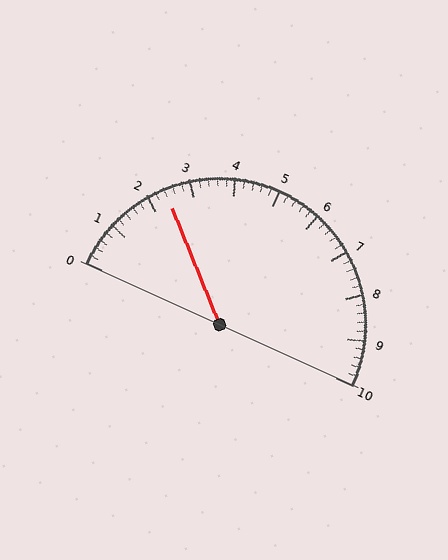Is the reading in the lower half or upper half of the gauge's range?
The reading is in the lower half of the range (0 to 10).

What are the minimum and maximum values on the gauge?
The gauge ranges from 0 to 10.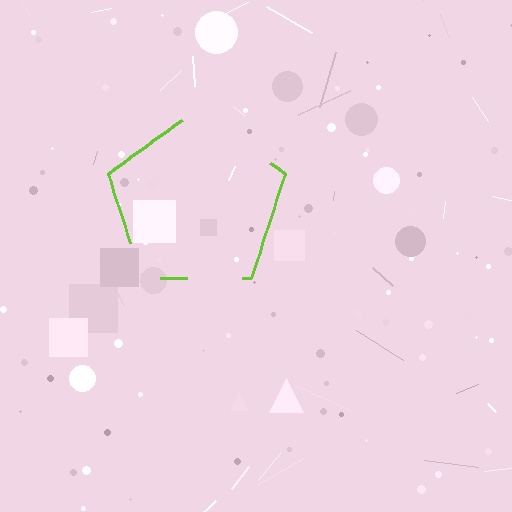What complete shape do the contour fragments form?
The contour fragments form a pentagon.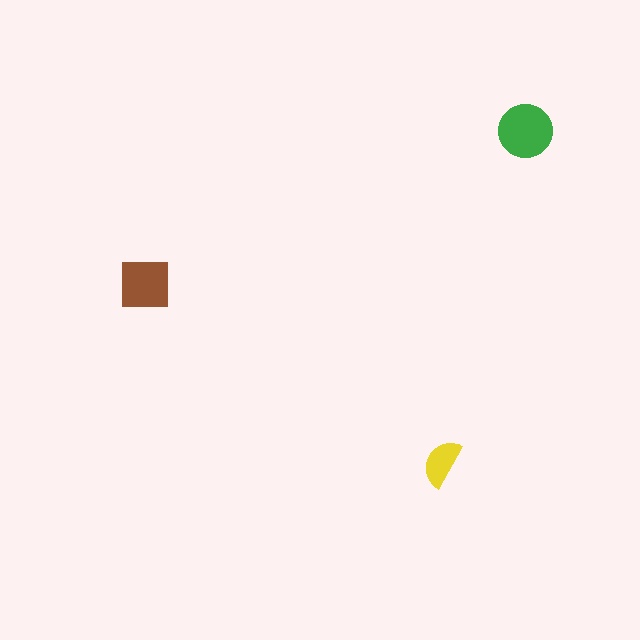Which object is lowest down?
The yellow semicircle is bottommost.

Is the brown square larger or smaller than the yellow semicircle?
Larger.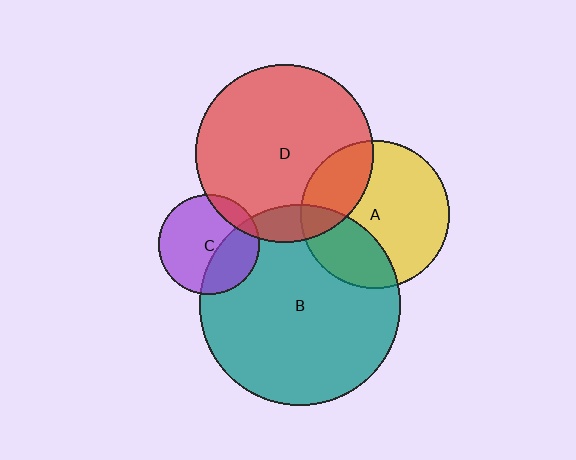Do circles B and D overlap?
Yes.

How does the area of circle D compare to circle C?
Approximately 3.1 times.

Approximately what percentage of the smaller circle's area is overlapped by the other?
Approximately 10%.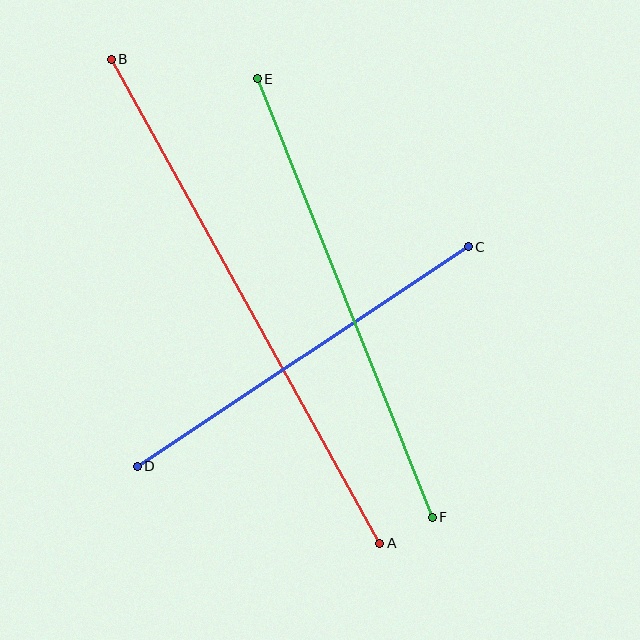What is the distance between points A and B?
The distance is approximately 554 pixels.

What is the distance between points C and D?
The distance is approximately 397 pixels.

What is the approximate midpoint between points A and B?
The midpoint is at approximately (245, 301) pixels.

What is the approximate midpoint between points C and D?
The midpoint is at approximately (303, 357) pixels.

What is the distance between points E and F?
The distance is approximately 472 pixels.